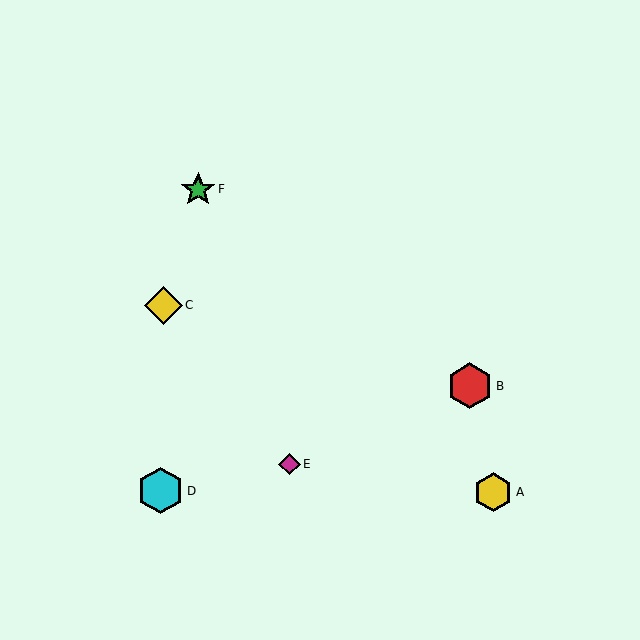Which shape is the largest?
The cyan hexagon (labeled D) is the largest.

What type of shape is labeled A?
Shape A is a yellow hexagon.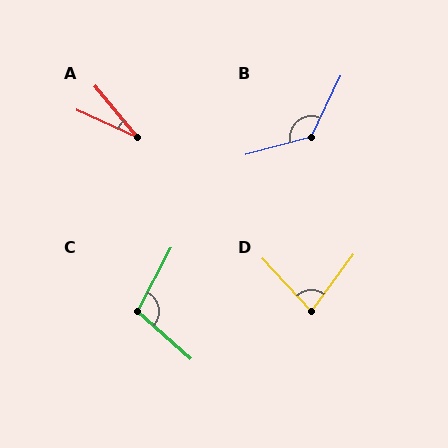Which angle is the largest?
B, at approximately 131 degrees.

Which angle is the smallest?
A, at approximately 26 degrees.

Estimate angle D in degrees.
Approximately 79 degrees.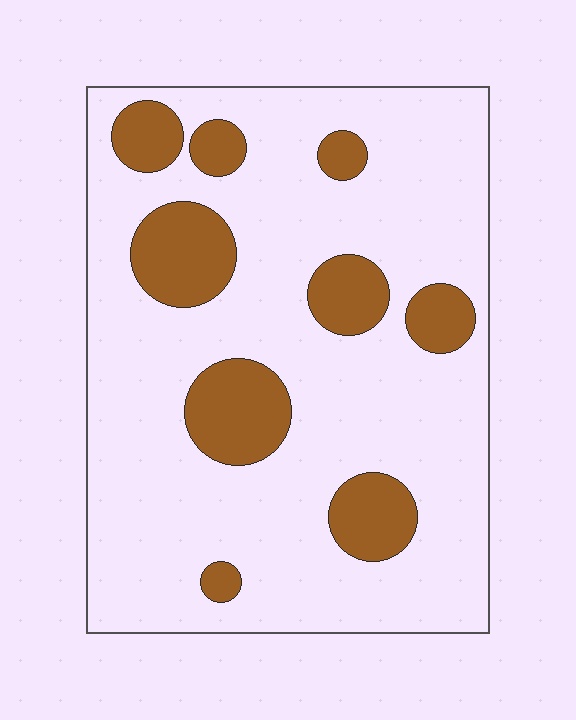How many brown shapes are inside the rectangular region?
9.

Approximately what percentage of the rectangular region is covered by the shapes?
Approximately 20%.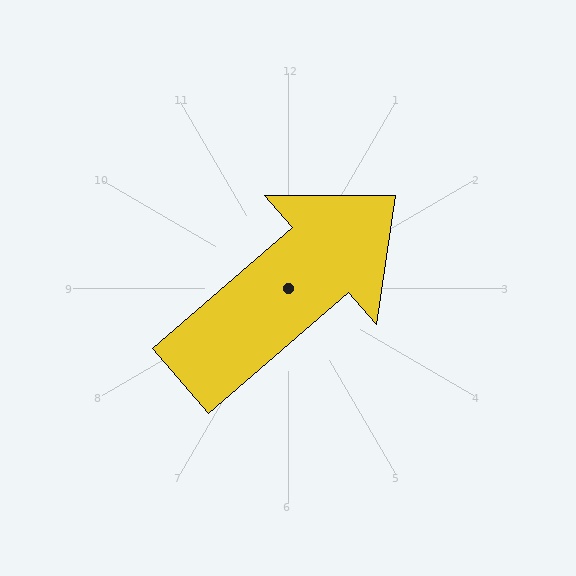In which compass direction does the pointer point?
Northeast.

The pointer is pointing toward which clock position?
Roughly 2 o'clock.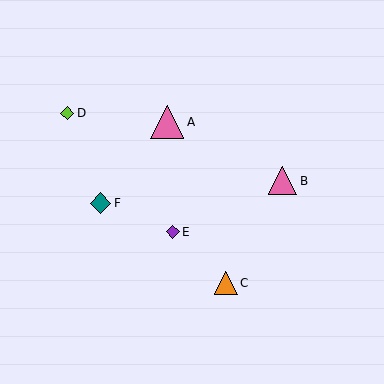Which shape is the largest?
The pink triangle (labeled A) is the largest.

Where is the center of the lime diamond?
The center of the lime diamond is at (67, 113).